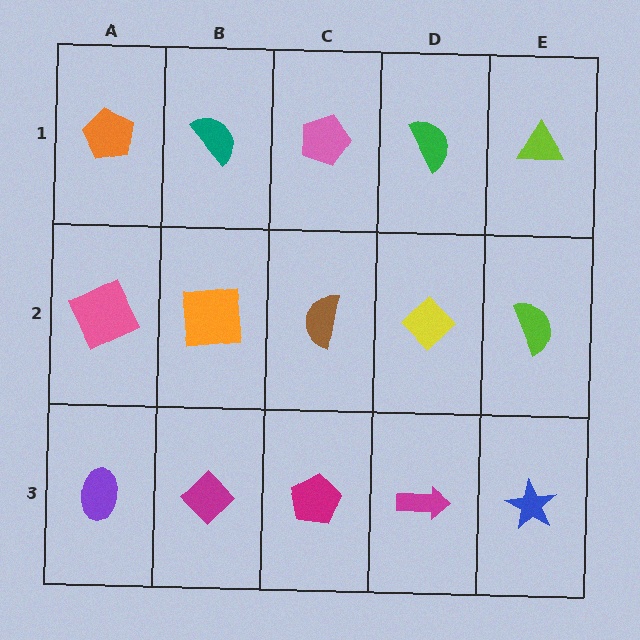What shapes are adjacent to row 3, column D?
A yellow diamond (row 2, column D), a magenta pentagon (row 3, column C), a blue star (row 3, column E).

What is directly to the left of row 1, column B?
An orange pentagon.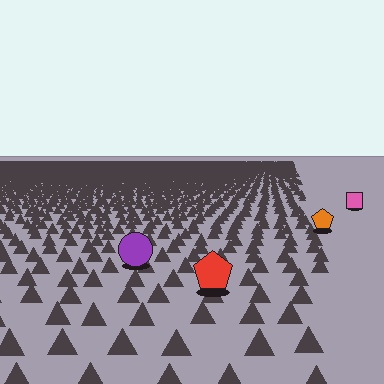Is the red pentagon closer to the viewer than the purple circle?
Yes. The red pentagon is closer — you can tell from the texture gradient: the ground texture is coarser near it.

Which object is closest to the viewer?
The red pentagon is closest. The texture marks near it are larger and more spread out.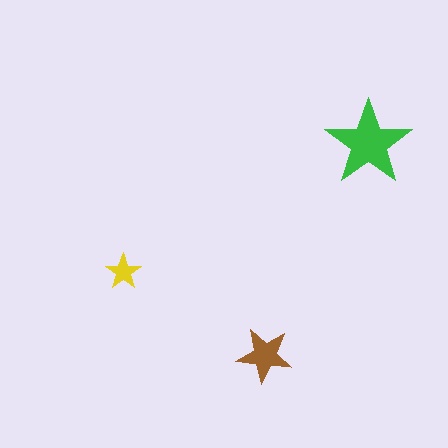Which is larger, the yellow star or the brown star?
The brown one.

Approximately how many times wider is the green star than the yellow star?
About 2.5 times wider.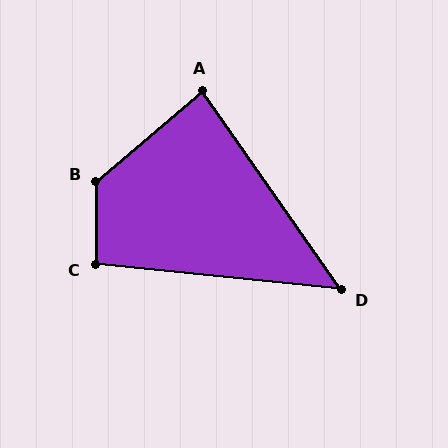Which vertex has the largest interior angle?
B, at approximately 131 degrees.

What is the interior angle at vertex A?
Approximately 84 degrees (acute).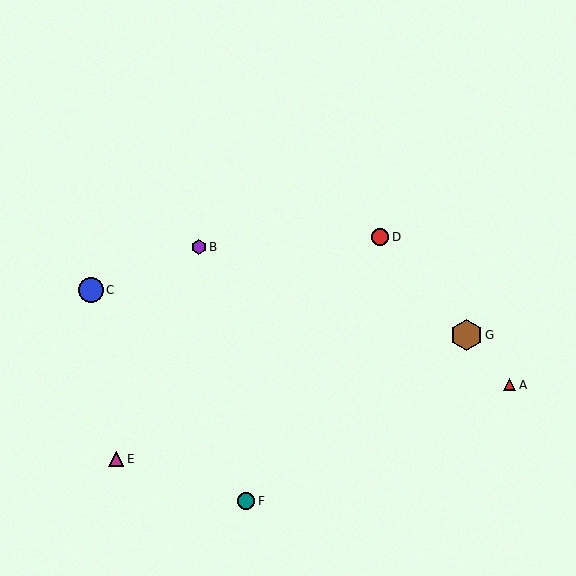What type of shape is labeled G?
Shape G is a brown hexagon.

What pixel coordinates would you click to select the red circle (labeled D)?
Click at (380, 237) to select the red circle D.